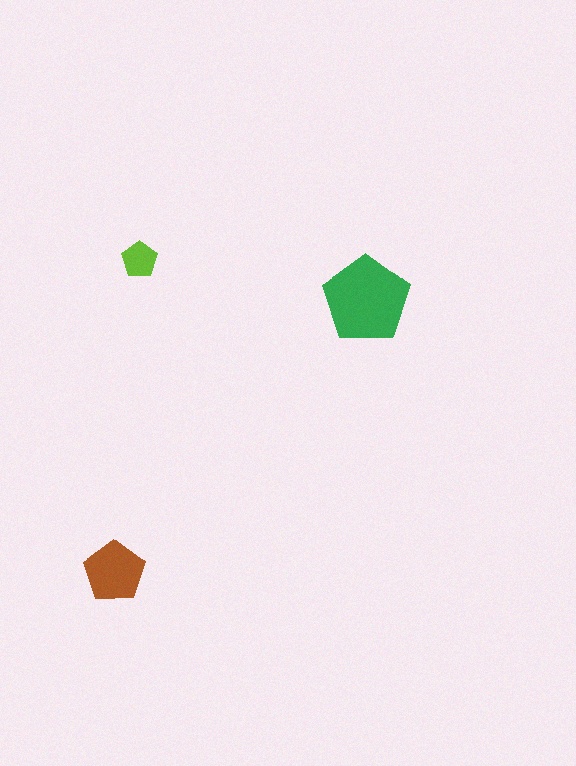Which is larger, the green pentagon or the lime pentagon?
The green one.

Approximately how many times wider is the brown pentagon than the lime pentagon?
About 1.5 times wider.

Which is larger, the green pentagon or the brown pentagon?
The green one.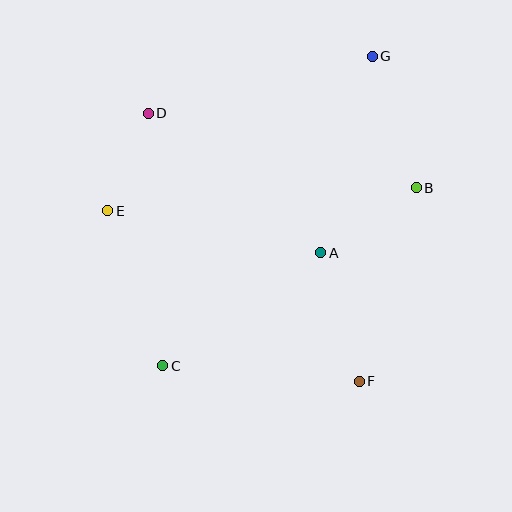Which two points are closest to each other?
Points D and E are closest to each other.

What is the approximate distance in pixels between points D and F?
The distance between D and F is approximately 341 pixels.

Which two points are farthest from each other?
Points C and G are farthest from each other.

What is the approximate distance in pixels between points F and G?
The distance between F and G is approximately 325 pixels.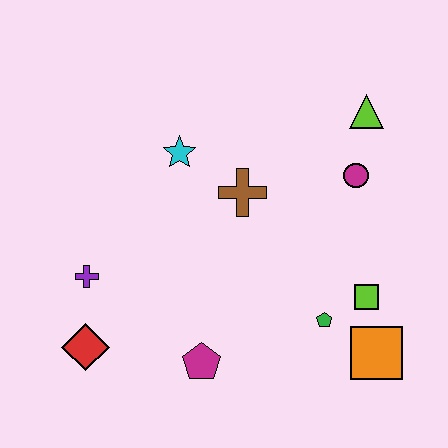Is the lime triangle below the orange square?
No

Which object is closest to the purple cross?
The red diamond is closest to the purple cross.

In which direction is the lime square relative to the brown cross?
The lime square is to the right of the brown cross.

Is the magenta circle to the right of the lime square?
No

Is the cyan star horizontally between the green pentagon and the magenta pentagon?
No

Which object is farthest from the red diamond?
The lime triangle is farthest from the red diamond.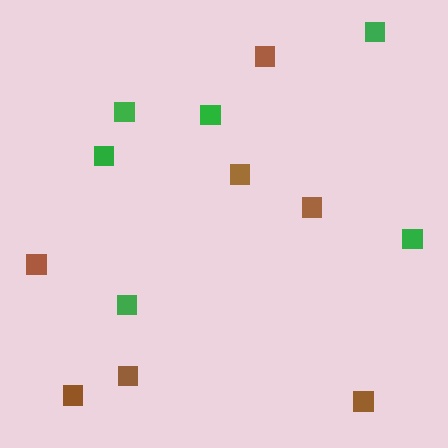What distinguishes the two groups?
There are 2 groups: one group of brown squares (7) and one group of green squares (6).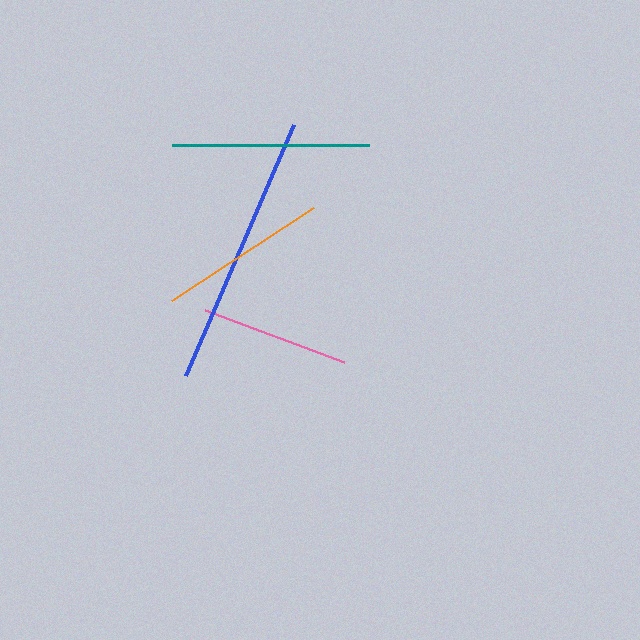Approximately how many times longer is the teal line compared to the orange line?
The teal line is approximately 1.2 times the length of the orange line.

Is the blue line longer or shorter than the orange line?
The blue line is longer than the orange line.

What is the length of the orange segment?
The orange segment is approximately 170 pixels long.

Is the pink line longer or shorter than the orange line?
The orange line is longer than the pink line.